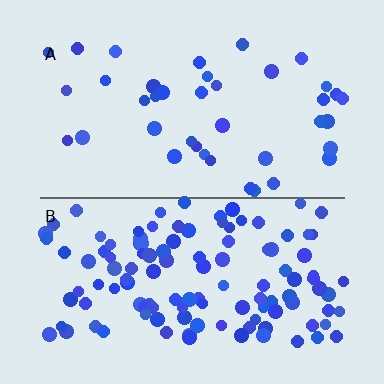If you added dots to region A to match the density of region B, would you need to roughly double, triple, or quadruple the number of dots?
Approximately triple.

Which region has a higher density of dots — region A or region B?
B (the bottom).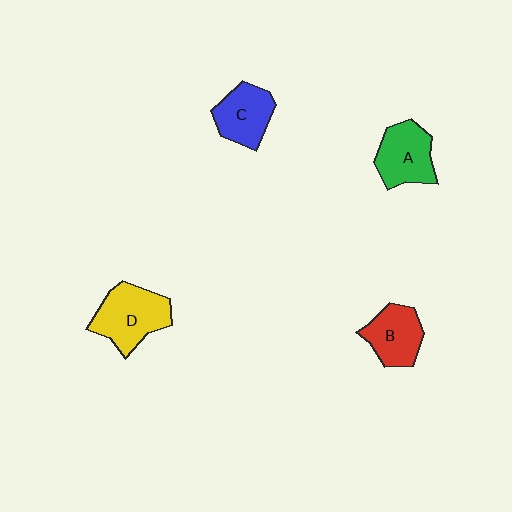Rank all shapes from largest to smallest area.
From largest to smallest: D (yellow), A (green), C (blue), B (red).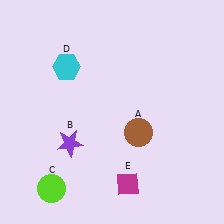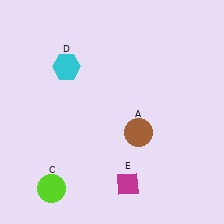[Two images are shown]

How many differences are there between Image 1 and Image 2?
There is 1 difference between the two images.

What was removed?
The purple star (B) was removed in Image 2.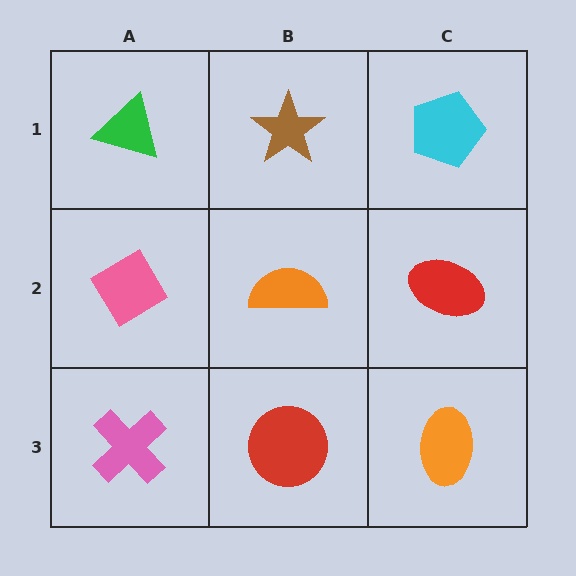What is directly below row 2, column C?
An orange ellipse.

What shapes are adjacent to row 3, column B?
An orange semicircle (row 2, column B), a pink cross (row 3, column A), an orange ellipse (row 3, column C).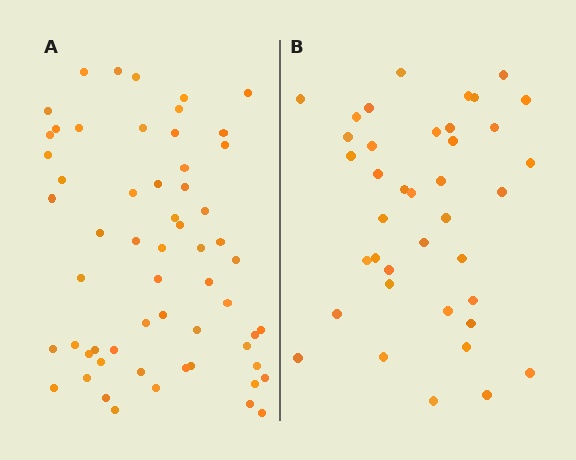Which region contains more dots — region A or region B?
Region A (the left region) has more dots.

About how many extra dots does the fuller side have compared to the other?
Region A has approximately 20 more dots than region B.